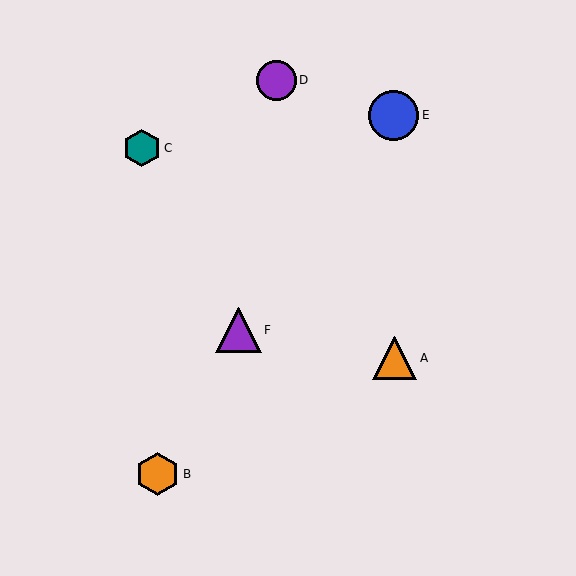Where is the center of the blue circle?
The center of the blue circle is at (393, 115).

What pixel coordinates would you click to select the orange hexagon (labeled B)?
Click at (158, 474) to select the orange hexagon B.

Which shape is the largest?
The blue circle (labeled E) is the largest.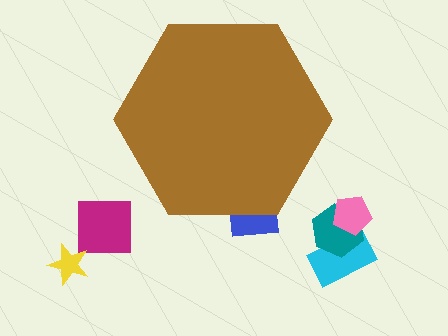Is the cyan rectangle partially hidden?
No, the cyan rectangle is fully visible.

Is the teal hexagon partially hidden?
No, the teal hexagon is fully visible.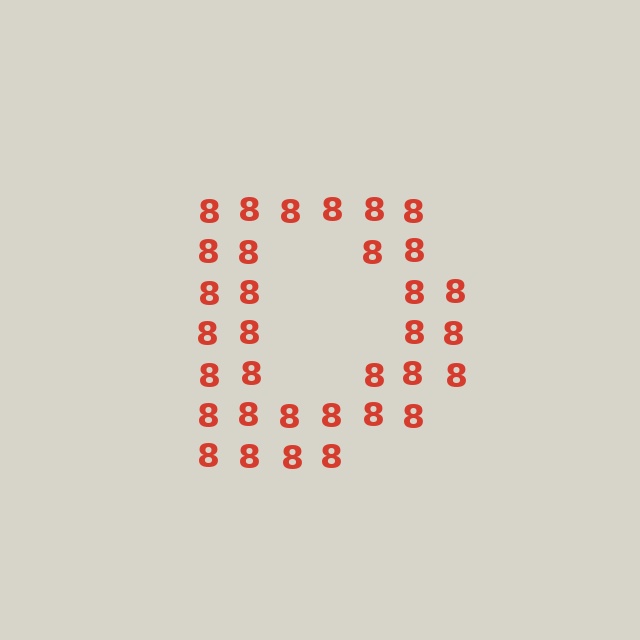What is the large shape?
The large shape is the letter D.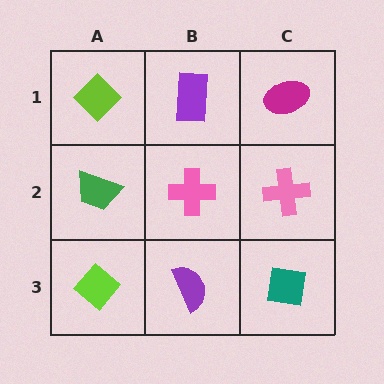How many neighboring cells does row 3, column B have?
3.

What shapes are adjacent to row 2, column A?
A lime diamond (row 1, column A), a lime diamond (row 3, column A), a pink cross (row 2, column B).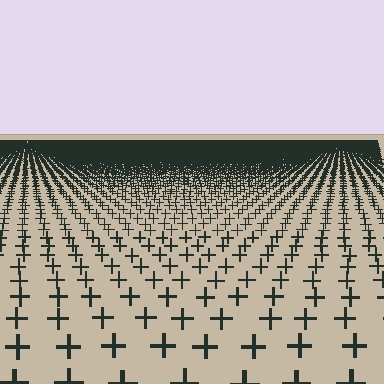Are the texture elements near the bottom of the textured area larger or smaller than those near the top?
Larger. Near the bottom, elements are closer to the viewer and appear at a bigger on-screen size.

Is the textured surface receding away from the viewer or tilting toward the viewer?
The surface is receding away from the viewer. Texture elements get smaller and denser toward the top.